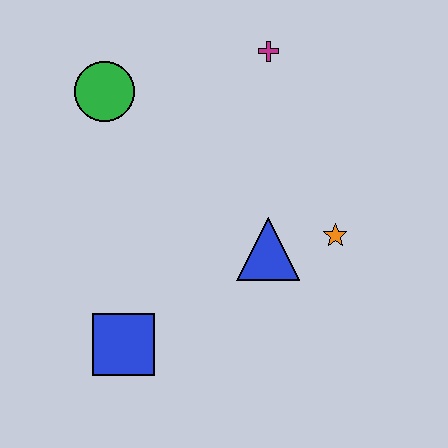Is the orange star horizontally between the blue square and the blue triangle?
No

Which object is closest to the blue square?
The blue triangle is closest to the blue square.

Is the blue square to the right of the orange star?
No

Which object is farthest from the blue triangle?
The green circle is farthest from the blue triangle.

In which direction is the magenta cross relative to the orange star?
The magenta cross is above the orange star.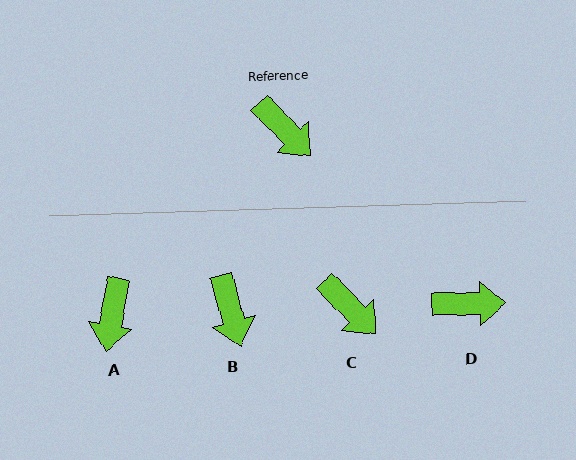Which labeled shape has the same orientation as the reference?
C.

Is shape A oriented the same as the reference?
No, it is off by about 54 degrees.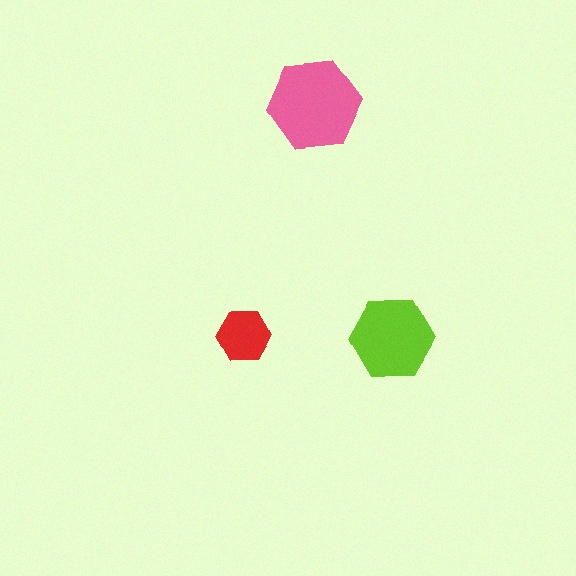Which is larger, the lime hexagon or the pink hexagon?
The pink one.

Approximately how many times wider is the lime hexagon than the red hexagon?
About 1.5 times wider.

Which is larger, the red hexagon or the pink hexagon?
The pink one.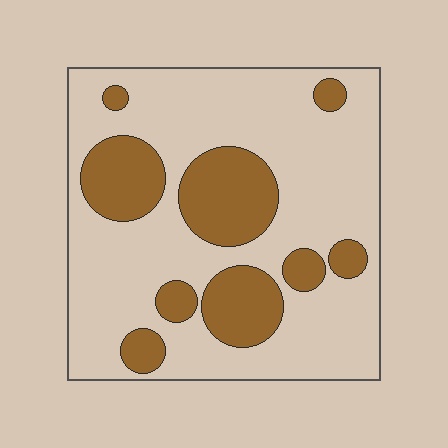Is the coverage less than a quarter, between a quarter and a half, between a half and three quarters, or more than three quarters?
Between a quarter and a half.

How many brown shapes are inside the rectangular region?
9.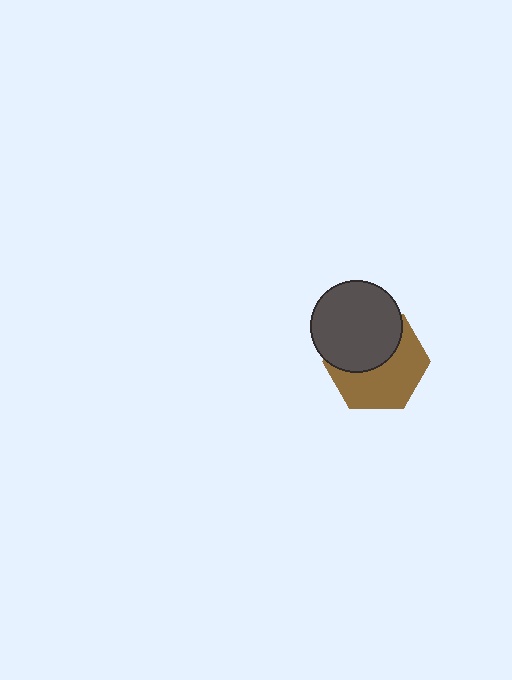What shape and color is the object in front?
The object in front is a dark gray circle.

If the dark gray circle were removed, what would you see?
You would see the complete brown hexagon.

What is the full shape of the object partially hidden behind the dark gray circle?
The partially hidden object is a brown hexagon.